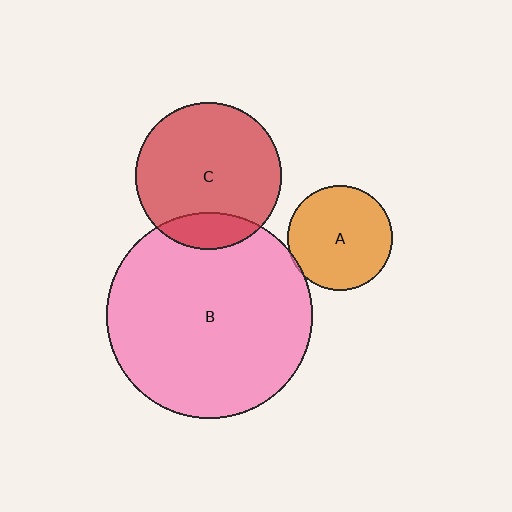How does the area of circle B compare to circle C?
Approximately 2.0 times.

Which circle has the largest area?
Circle B (pink).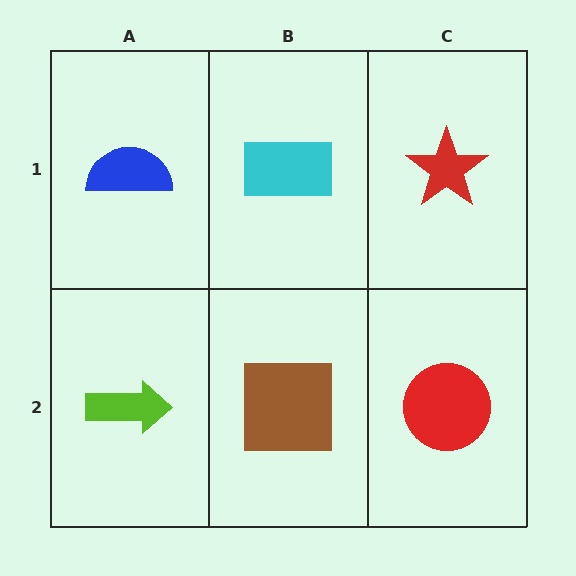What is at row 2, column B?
A brown square.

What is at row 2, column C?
A red circle.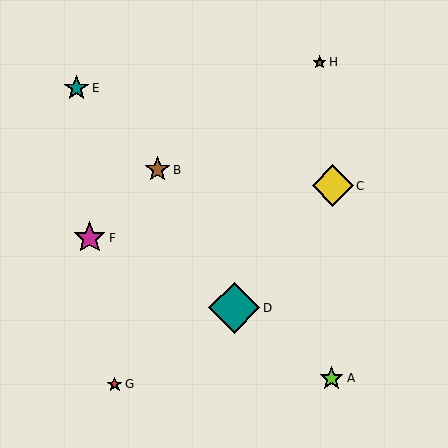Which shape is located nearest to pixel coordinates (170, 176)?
The brown star (labeled B) at (157, 170) is nearest to that location.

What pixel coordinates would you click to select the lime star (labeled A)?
Click at (332, 378) to select the lime star A.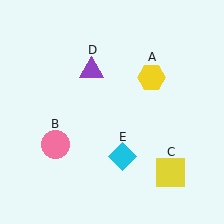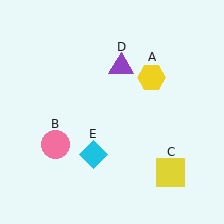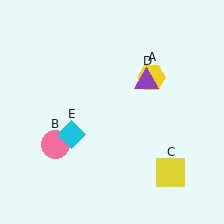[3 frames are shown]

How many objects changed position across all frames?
2 objects changed position: purple triangle (object D), cyan diamond (object E).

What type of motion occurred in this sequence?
The purple triangle (object D), cyan diamond (object E) rotated clockwise around the center of the scene.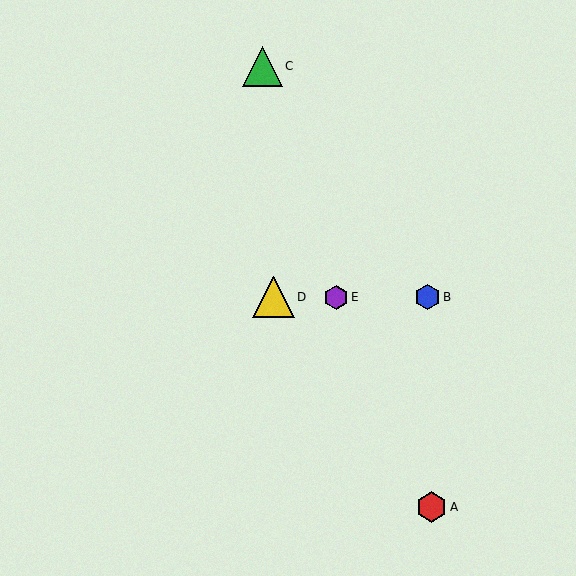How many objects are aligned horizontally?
3 objects (B, D, E) are aligned horizontally.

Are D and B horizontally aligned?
Yes, both are at y≈297.